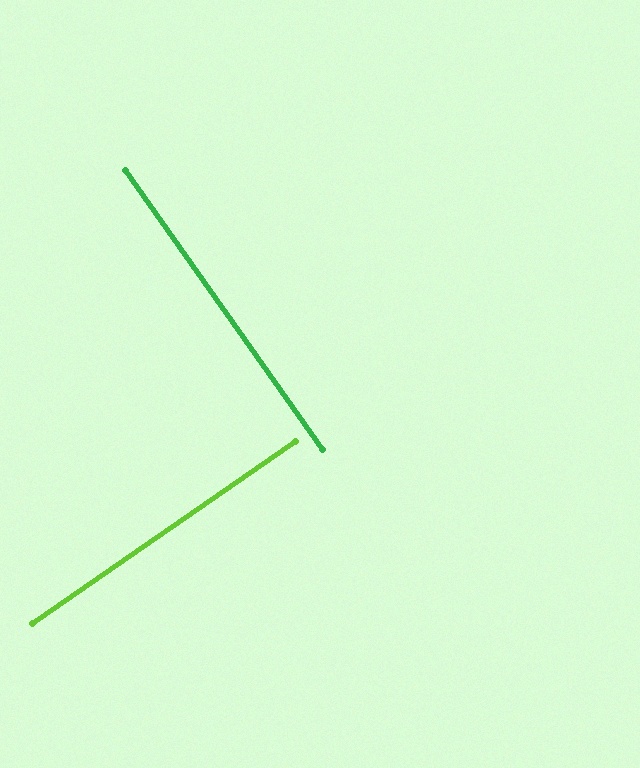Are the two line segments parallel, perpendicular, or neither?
Perpendicular — they meet at approximately 89°.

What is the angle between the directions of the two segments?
Approximately 89 degrees.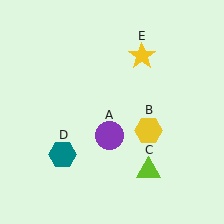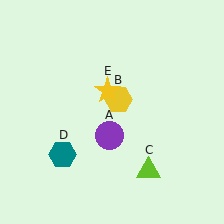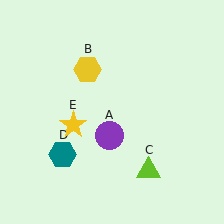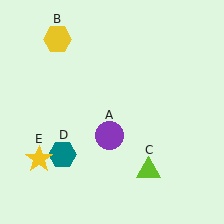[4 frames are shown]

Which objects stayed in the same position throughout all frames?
Purple circle (object A) and lime triangle (object C) and teal hexagon (object D) remained stationary.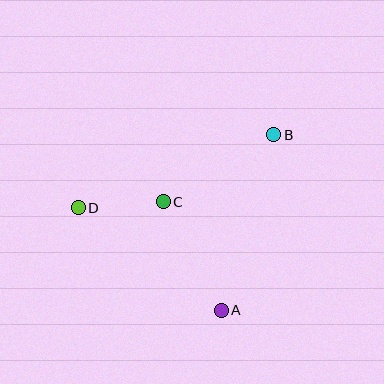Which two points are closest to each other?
Points C and D are closest to each other.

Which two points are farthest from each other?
Points B and D are farthest from each other.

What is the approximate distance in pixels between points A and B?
The distance between A and B is approximately 183 pixels.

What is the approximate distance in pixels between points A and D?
The distance between A and D is approximately 176 pixels.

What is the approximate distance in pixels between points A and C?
The distance between A and C is approximately 123 pixels.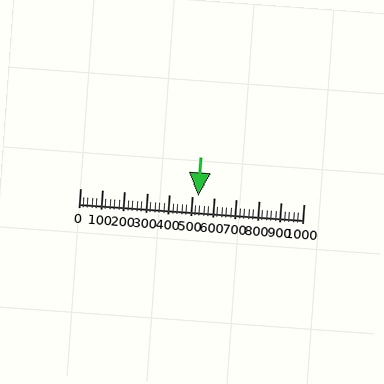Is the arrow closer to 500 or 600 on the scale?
The arrow is closer to 500.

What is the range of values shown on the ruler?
The ruler shows values from 0 to 1000.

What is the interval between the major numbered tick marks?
The major tick marks are spaced 100 units apart.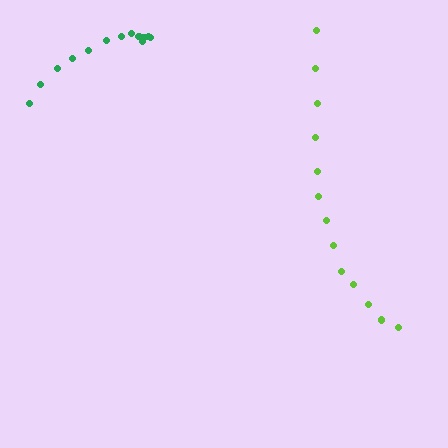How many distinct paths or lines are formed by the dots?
There are 2 distinct paths.